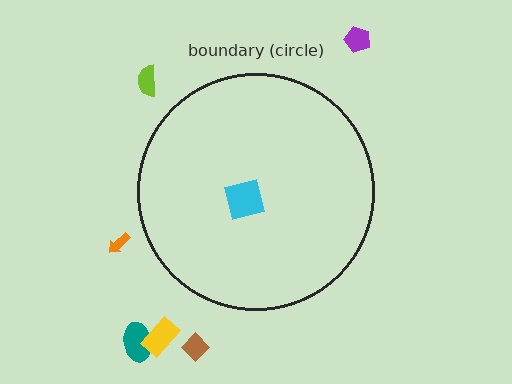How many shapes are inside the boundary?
1 inside, 6 outside.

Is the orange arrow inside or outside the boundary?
Outside.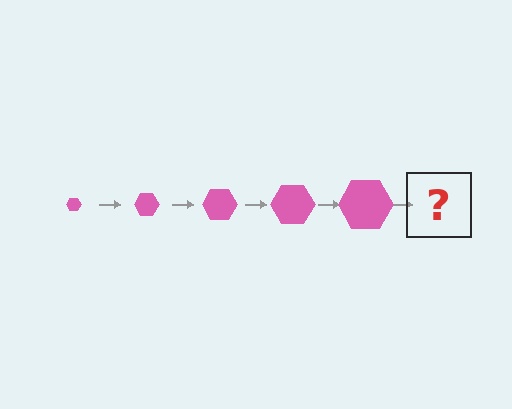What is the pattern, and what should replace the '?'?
The pattern is that the hexagon gets progressively larger each step. The '?' should be a pink hexagon, larger than the previous one.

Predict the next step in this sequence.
The next step is a pink hexagon, larger than the previous one.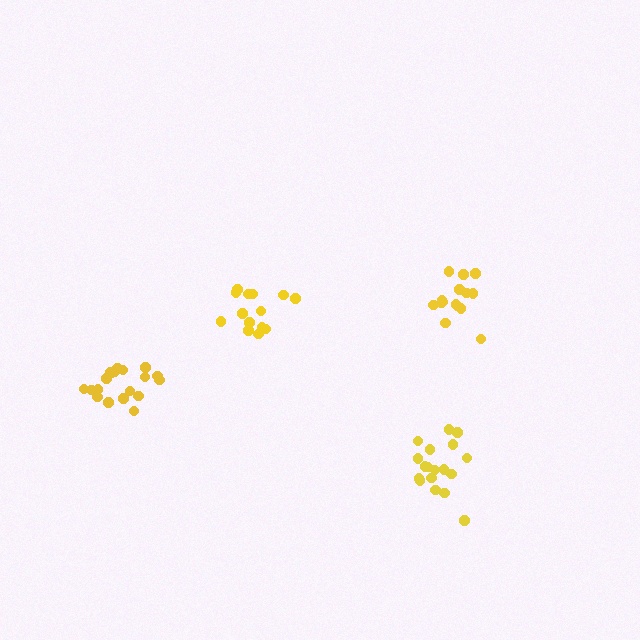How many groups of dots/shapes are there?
There are 4 groups.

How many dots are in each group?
Group 1: 14 dots, Group 2: 15 dots, Group 3: 19 dots, Group 4: 18 dots (66 total).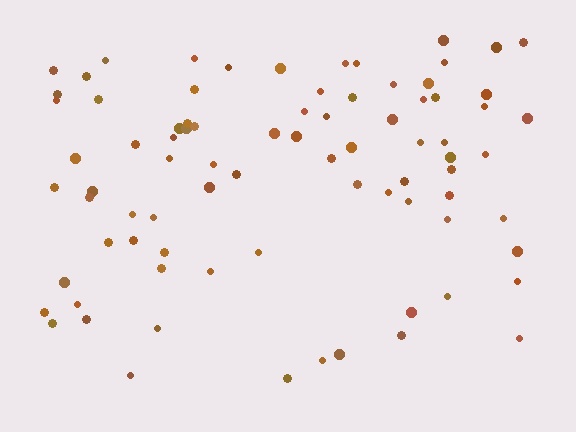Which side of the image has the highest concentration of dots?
The top.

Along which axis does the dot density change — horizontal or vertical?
Vertical.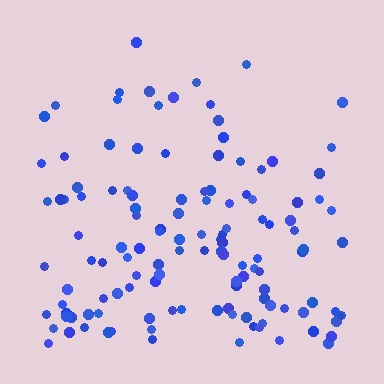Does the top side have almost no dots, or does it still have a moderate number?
Still a moderate number, just noticeably fewer than the bottom.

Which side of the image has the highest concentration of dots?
The bottom.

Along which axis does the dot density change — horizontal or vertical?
Vertical.